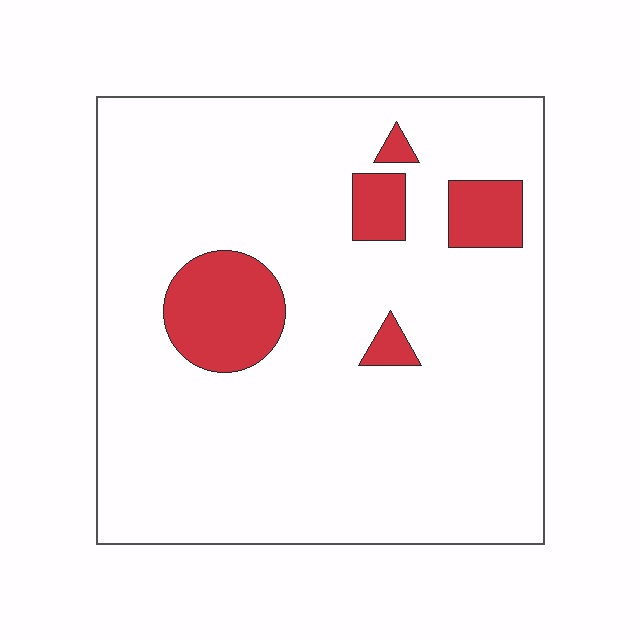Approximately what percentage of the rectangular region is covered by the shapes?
Approximately 10%.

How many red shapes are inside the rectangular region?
5.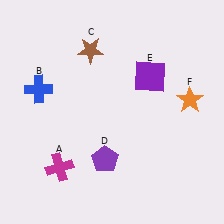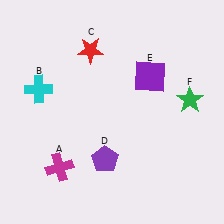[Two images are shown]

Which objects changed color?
B changed from blue to cyan. C changed from brown to red. F changed from orange to green.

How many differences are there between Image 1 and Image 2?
There are 3 differences between the two images.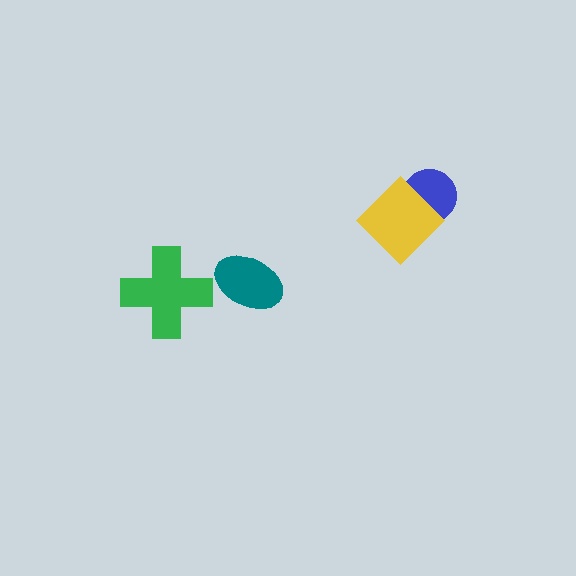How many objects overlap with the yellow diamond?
1 object overlaps with the yellow diamond.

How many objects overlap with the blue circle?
1 object overlaps with the blue circle.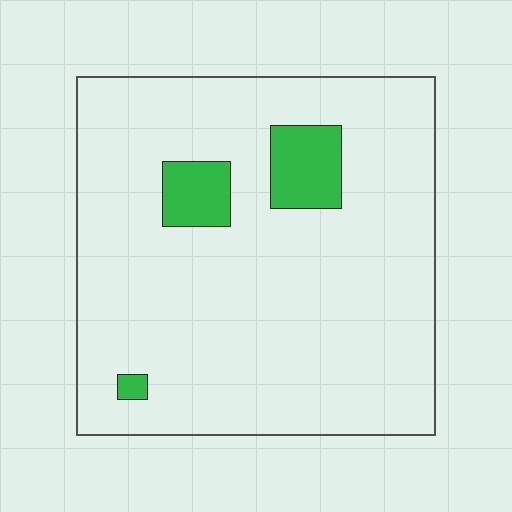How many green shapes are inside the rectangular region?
3.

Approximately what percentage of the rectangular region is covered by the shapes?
Approximately 10%.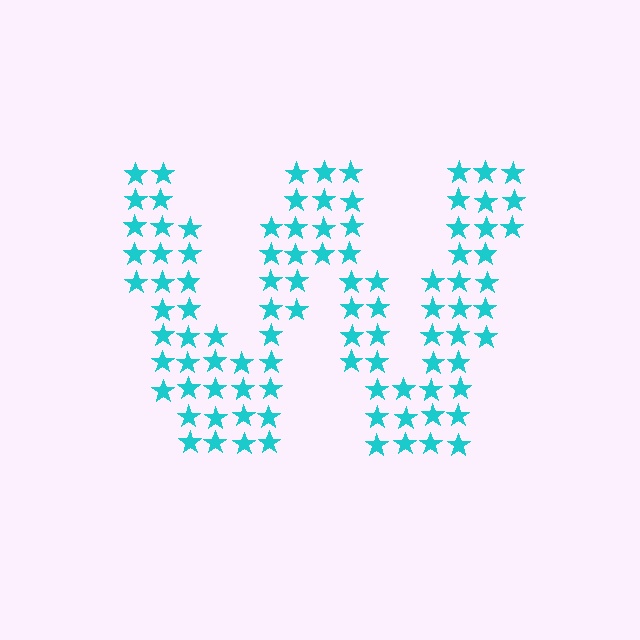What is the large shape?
The large shape is the letter W.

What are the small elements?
The small elements are stars.